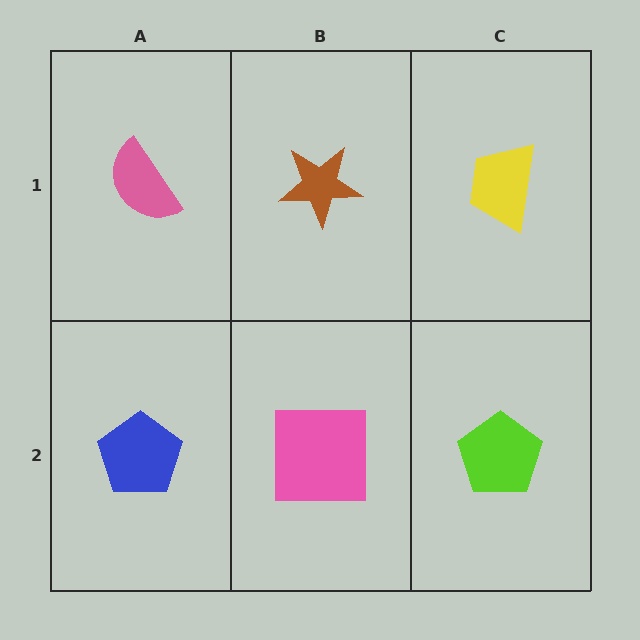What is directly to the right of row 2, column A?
A pink square.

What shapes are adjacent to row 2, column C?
A yellow trapezoid (row 1, column C), a pink square (row 2, column B).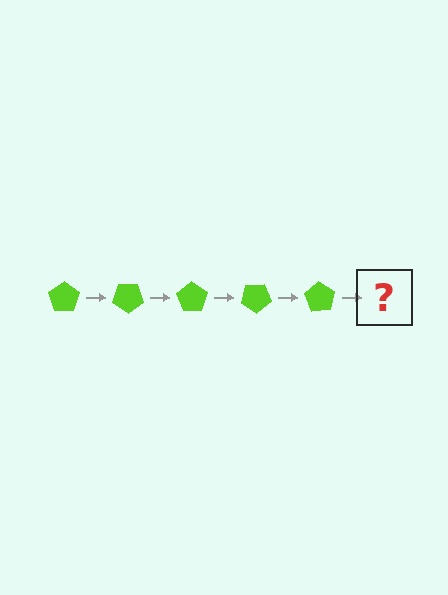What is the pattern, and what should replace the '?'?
The pattern is that the pentagon rotates 35 degrees each step. The '?' should be a lime pentagon rotated 175 degrees.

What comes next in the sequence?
The next element should be a lime pentagon rotated 175 degrees.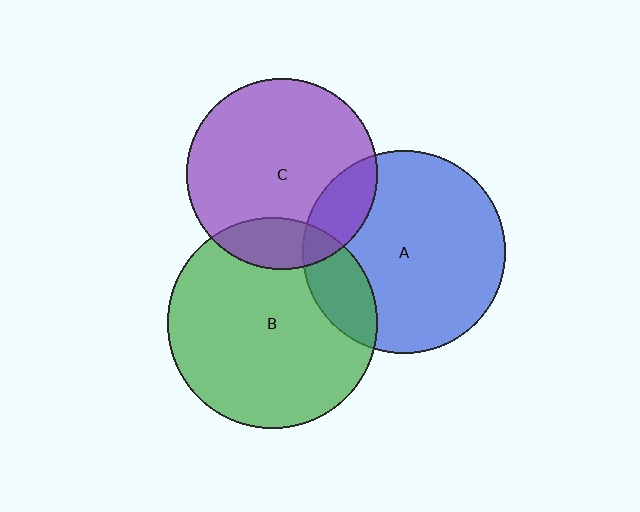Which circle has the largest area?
Circle B (green).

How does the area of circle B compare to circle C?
Approximately 1.2 times.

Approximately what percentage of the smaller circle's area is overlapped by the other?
Approximately 15%.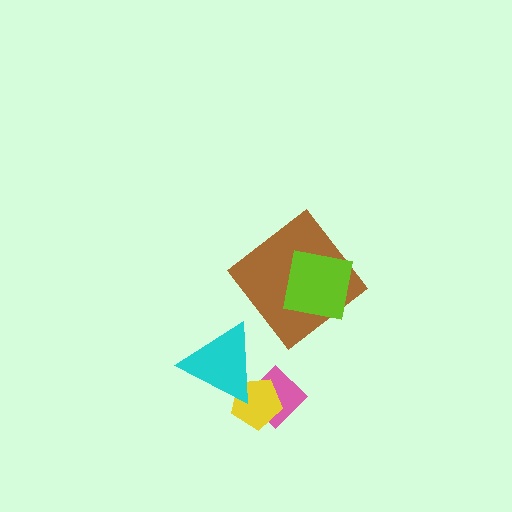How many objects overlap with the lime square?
1 object overlaps with the lime square.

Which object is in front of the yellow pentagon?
The cyan triangle is in front of the yellow pentagon.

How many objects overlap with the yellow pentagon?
2 objects overlap with the yellow pentagon.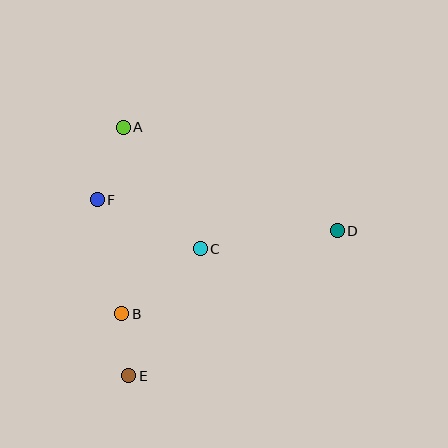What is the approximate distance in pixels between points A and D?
The distance between A and D is approximately 238 pixels.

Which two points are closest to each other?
Points B and E are closest to each other.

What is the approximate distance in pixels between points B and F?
The distance between B and F is approximately 117 pixels.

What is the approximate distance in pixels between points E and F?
The distance between E and F is approximately 179 pixels.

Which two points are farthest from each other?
Points D and E are farthest from each other.